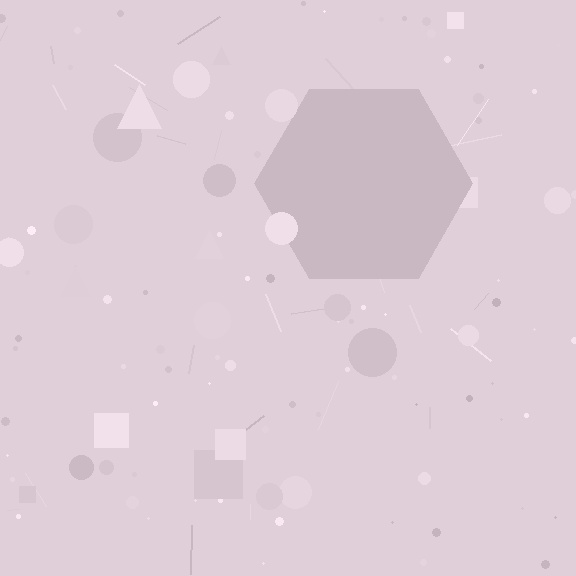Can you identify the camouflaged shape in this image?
The camouflaged shape is a hexagon.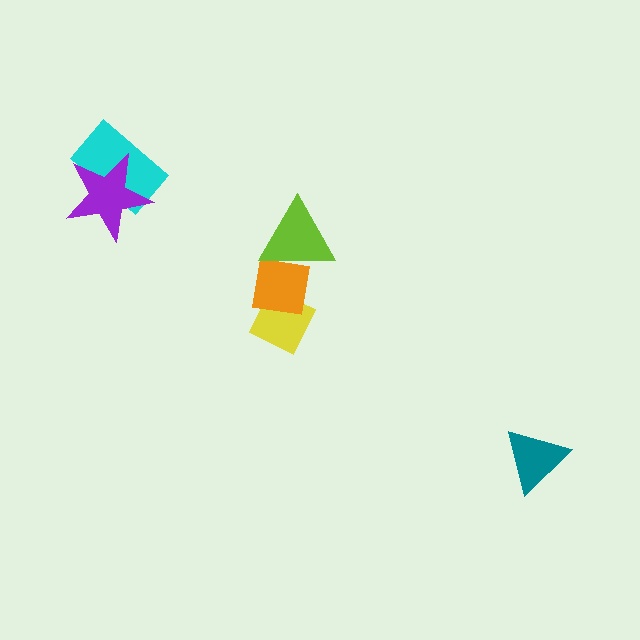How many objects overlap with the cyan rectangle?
1 object overlaps with the cyan rectangle.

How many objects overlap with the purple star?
1 object overlaps with the purple star.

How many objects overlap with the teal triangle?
0 objects overlap with the teal triangle.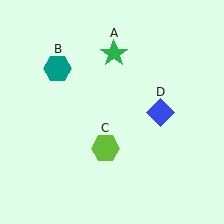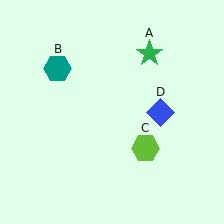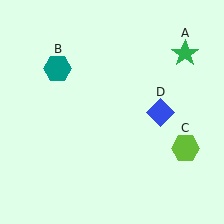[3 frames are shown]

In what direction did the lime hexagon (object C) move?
The lime hexagon (object C) moved right.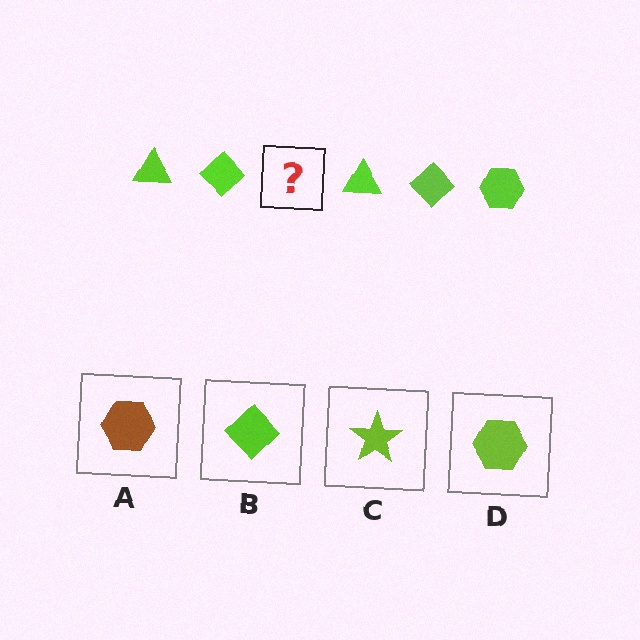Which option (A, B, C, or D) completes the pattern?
D.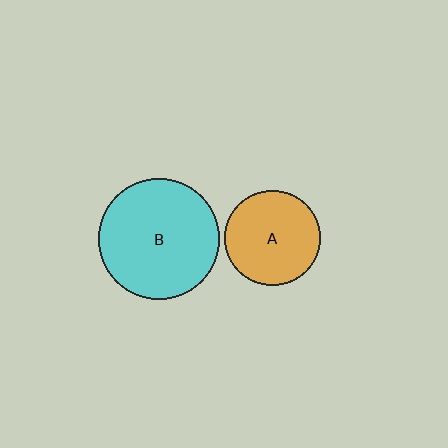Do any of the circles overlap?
No, none of the circles overlap.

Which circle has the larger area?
Circle B (cyan).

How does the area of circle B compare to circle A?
Approximately 1.6 times.